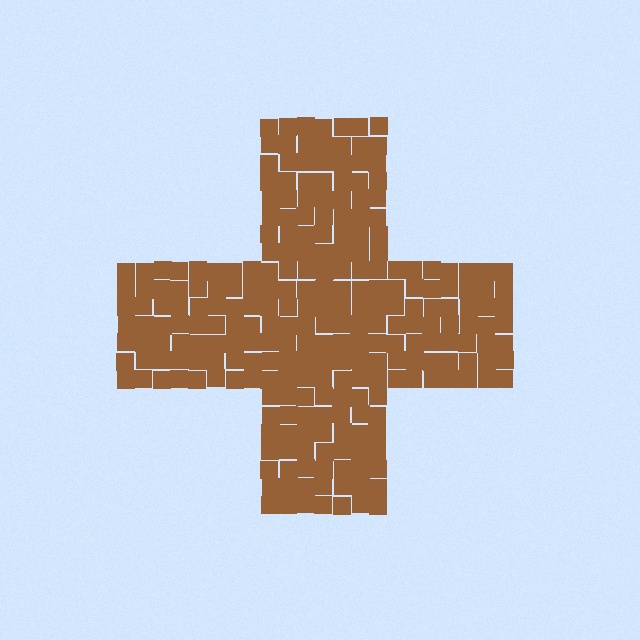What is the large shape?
The large shape is a cross.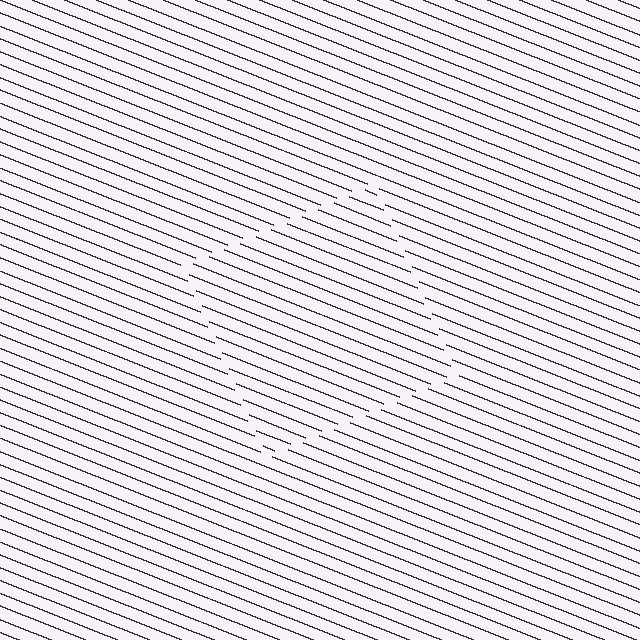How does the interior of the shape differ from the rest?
The interior of the shape contains the same grating, shifted by half a period — the contour is defined by the phase discontinuity where line-ends from the inner and outer gratings abut.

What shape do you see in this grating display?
An illusory square. The interior of the shape contains the same grating, shifted by half a period — the contour is defined by the phase discontinuity where line-ends from the inner and outer gratings abut.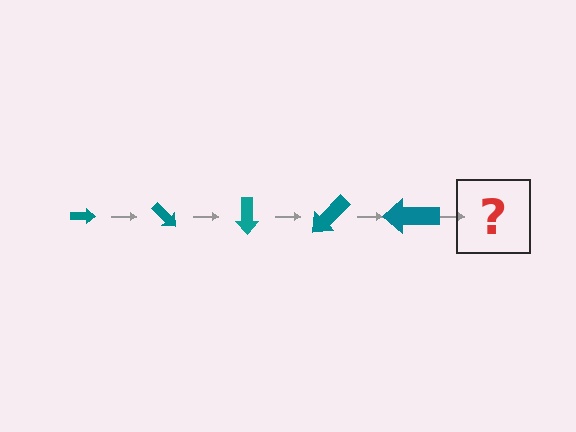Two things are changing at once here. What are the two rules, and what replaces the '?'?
The two rules are that the arrow grows larger each step and it rotates 45 degrees each step. The '?' should be an arrow, larger than the previous one and rotated 225 degrees from the start.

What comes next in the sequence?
The next element should be an arrow, larger than the previous one and rotated 225 degrees from the start.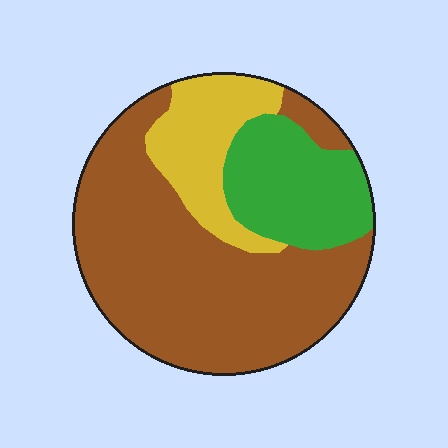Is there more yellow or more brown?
Brown.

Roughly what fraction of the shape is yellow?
Yellow takes up between a sixth and a third of the shape.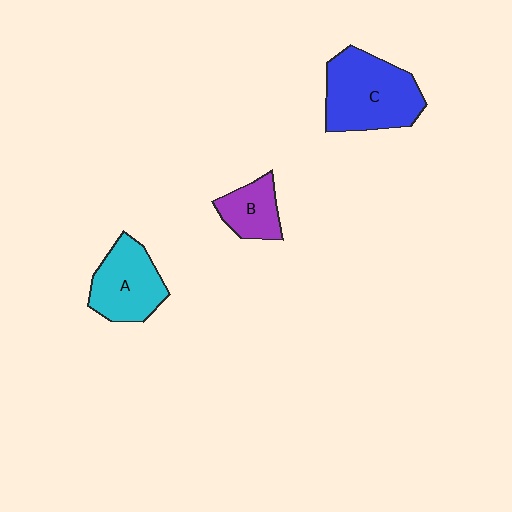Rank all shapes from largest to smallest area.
From largest to smallest: C (blue), A (cyan), B (purple).